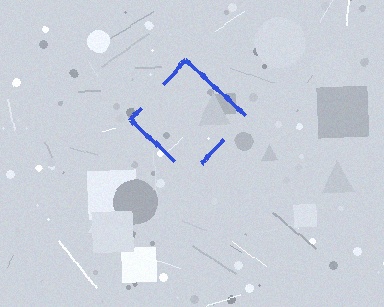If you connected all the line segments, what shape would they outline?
They would outline a diamond.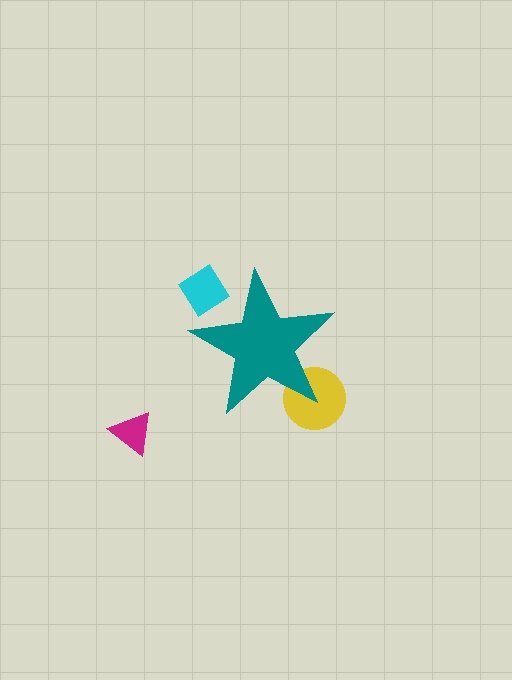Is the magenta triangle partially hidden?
No, the magenta triangle is fully visible.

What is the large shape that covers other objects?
A teal star.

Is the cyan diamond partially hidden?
Yes, the cyan diamond is partially hidden behind the teal star.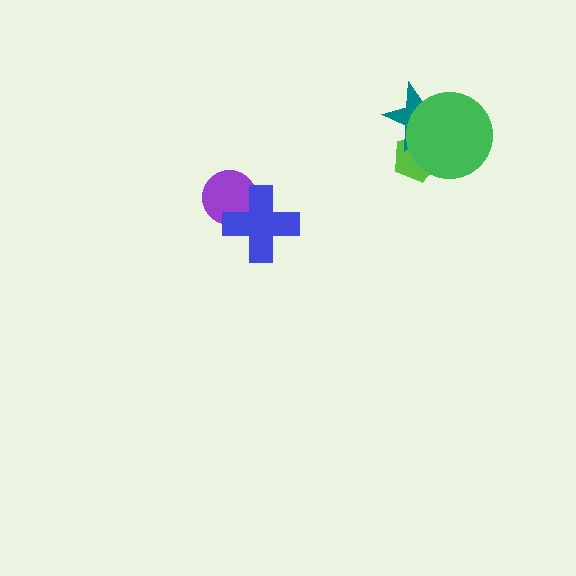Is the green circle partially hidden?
No, no other shape covers it.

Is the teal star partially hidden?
Yes, it is partially covered by another shape.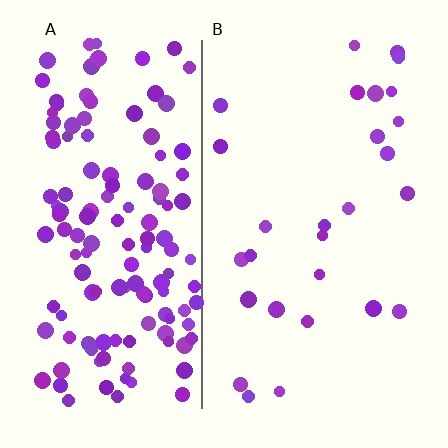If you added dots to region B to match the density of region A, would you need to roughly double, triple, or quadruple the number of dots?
Approximately quadruple.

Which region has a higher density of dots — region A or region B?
A (the left).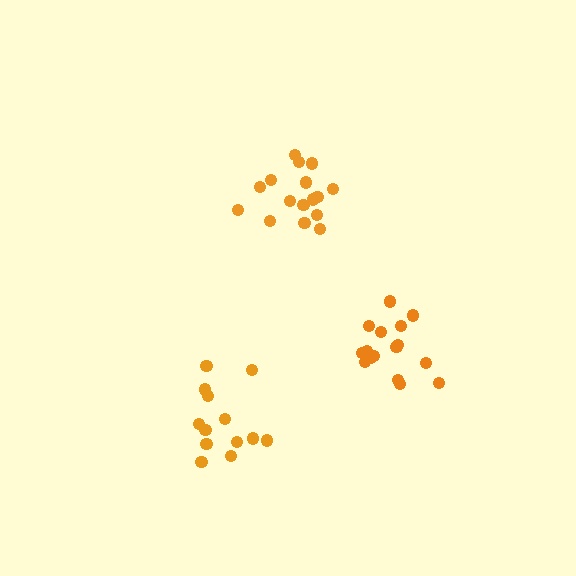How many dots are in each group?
Group 1: 16 dots, Group 2: 16 dots, Group 3: 13 dots (45 total).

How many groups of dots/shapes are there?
There are 3 groups.